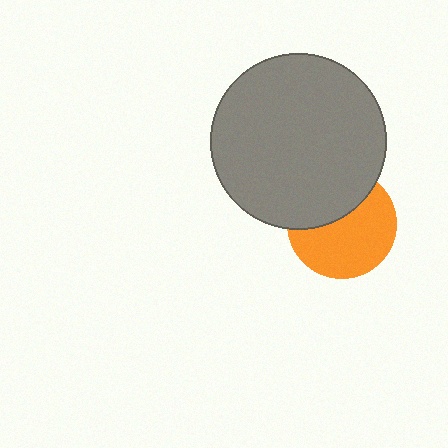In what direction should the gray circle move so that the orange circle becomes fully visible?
The gray circle should move up. That is the shortest direction to clear the overlap and leave the orange circle fully visible.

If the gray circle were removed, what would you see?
You would see the complete orange circle.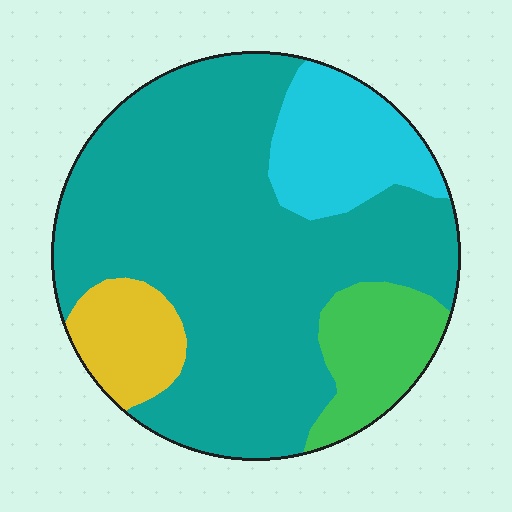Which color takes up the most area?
Teal, at roughly 65%.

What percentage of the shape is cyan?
Cyan takes up about one eighth (1/8) of the shape.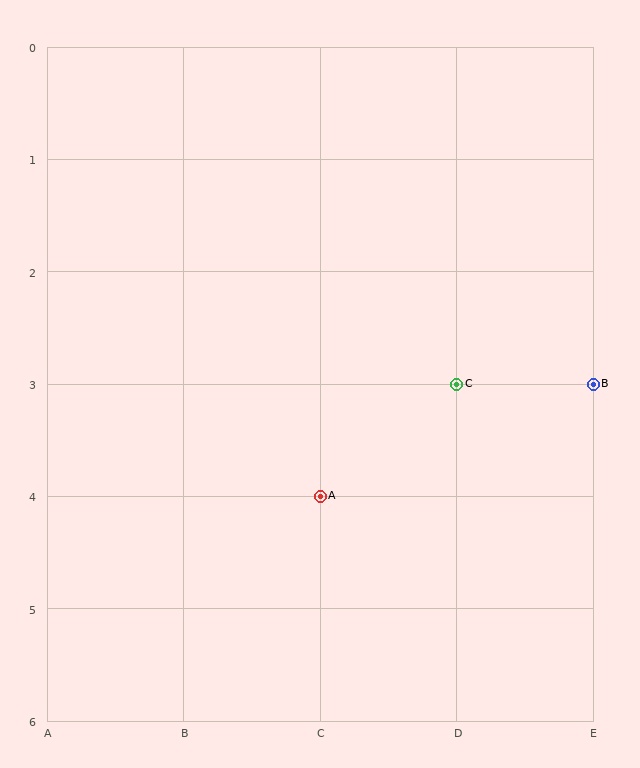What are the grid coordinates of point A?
Point A is at grid coordinates (C, 4).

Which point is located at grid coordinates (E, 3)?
Point B is at (E, 3).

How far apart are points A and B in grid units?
Points A and B are 2 columns and 1 row apart (about 2.2 grid units diagonally).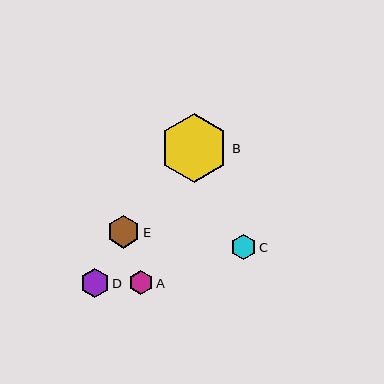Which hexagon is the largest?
Hexagon B is the largest with a size of approximately 69 pixels.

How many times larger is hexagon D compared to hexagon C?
Hexagon D is approximately 1.1 times the size of hexagon C.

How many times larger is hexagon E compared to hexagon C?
Hexagon E is approximately 1.3 times the size of hexagon C.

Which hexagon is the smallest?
Hexagon A is the smallest with a size of approximately 24 pixels.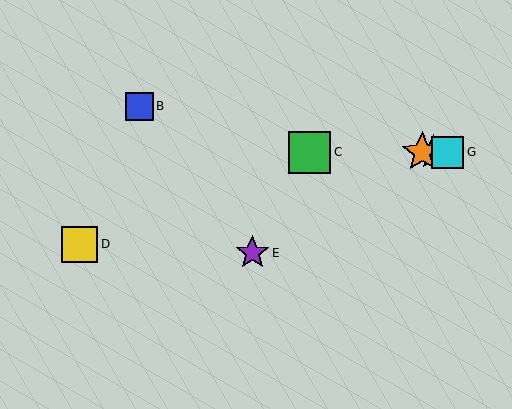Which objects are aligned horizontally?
Objects A, C, F, G are aligned horizontally.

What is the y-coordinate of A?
Object A is at y≈152.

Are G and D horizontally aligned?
No, G is at y≈152 and D is at y≈244.